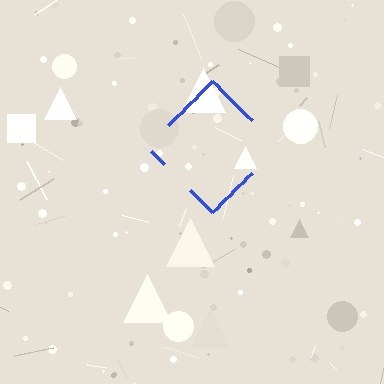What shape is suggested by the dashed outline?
The dashed outline suggests a diamond.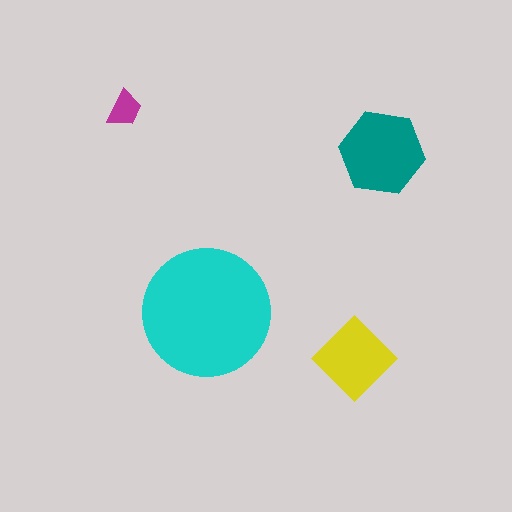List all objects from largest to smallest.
The cyan circle, the teal hexagon, the yellow diamond, the magenta trapezoid.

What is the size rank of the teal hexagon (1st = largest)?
2nd.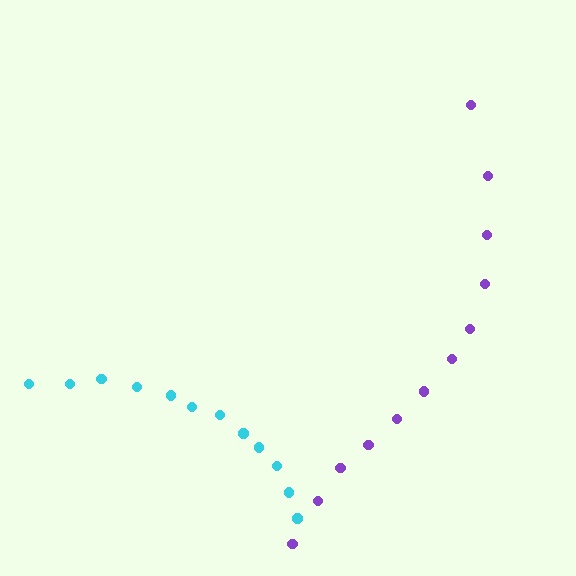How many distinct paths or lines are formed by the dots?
There are 2 distinct paths.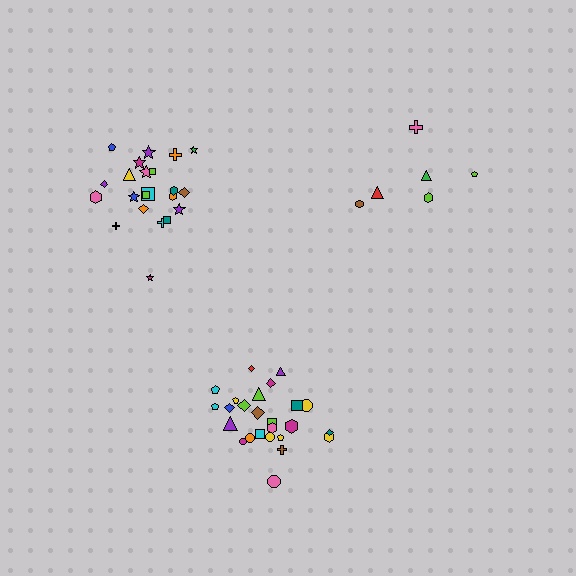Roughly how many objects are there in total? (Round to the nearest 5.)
Roughly 55 objects in total.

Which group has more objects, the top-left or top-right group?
The top-left group.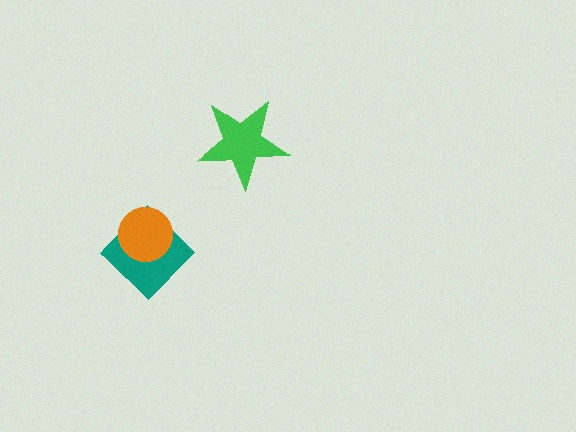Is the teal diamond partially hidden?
Yes, it is partially covered by another shape.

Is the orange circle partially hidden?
No, no other shape covers it.